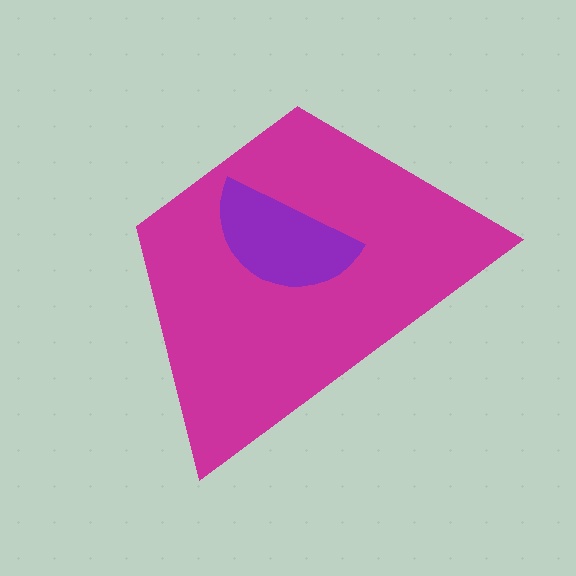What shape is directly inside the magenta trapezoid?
The purple semicircle.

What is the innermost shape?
The purple semicircle.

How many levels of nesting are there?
2.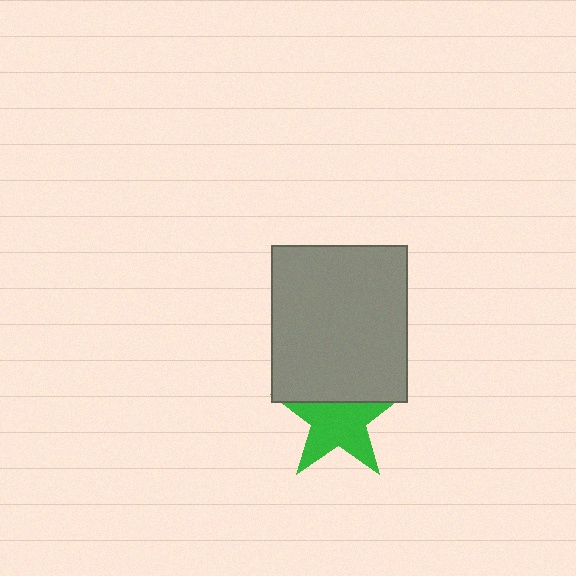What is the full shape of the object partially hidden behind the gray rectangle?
The partially hidden object is a green star.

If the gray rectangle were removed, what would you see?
You would see the complete green star.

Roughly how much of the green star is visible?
Most of it is visible (roughly 66%).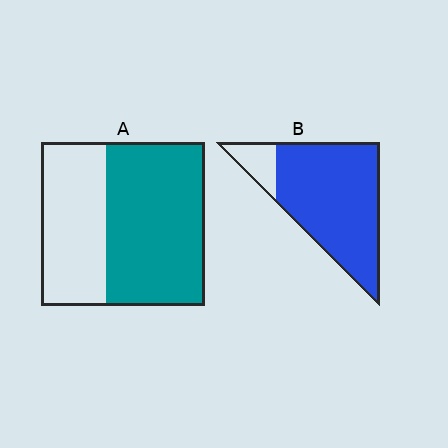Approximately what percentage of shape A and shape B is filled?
A is approximately 60% and B is approximately 85%.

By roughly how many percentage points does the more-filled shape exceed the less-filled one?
By roughly 25 percentage points (B over A).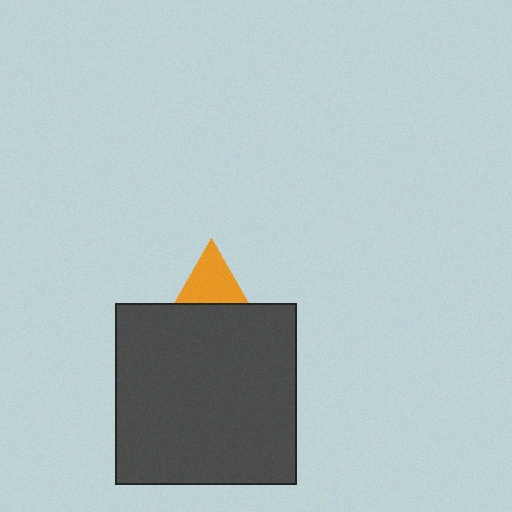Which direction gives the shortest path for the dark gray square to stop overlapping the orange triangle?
Moving down gives the shortest separation.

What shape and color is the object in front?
The object in front is a dark gray square.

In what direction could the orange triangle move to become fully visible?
The orange triangle could move up. That would shift it out from behind the dark gray square entirely.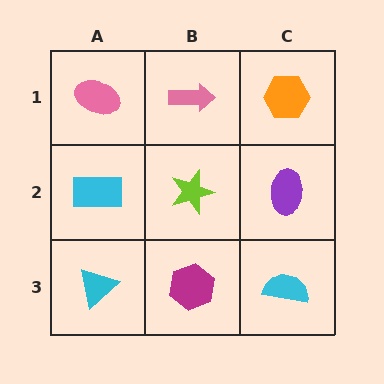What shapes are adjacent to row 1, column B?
A lime star (row 2, column B), a pink ellipse (row 1, column A), an orange hexagon (row 1, column C).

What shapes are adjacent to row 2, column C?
An orange hexagon (row 1, column C), a cyan semicircle (row 3, column C), a lime star (row 2, column B).